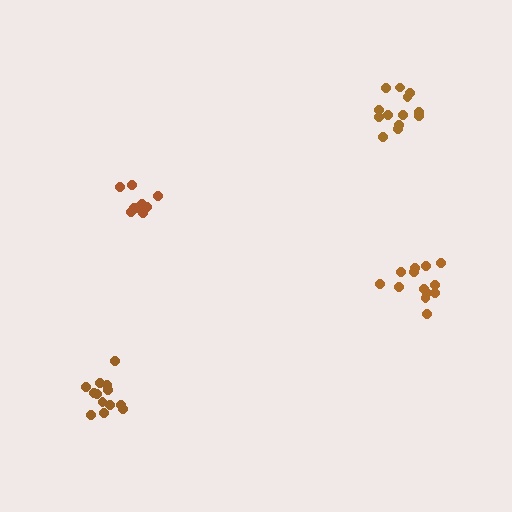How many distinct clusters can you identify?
There are 4 distinct clusters.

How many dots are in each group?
Group 1: 9 dots, Group 2: 13 dots, Group 3: 13 dots, Group 4: 13 dots (48 total).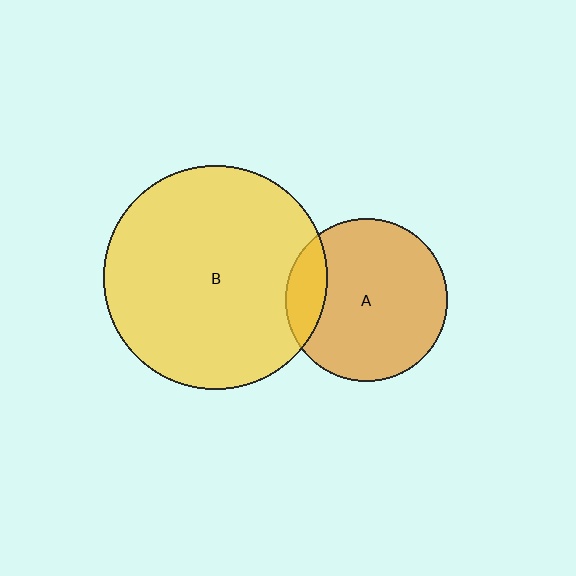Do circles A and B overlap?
Yes.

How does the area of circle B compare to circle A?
Approximately 1.9 times.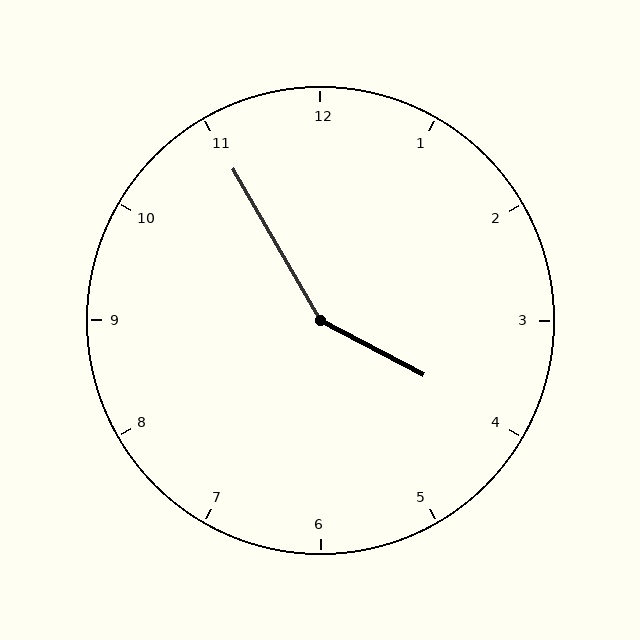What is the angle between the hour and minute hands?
Approximately 148 degrees.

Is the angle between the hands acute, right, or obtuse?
It is obtuse.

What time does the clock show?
3:55.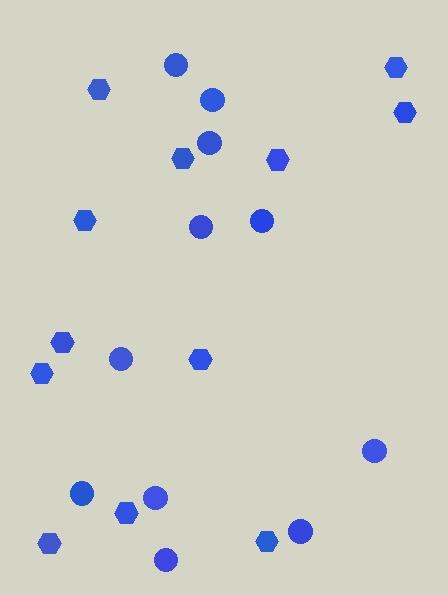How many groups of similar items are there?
There are 2 groups: one group of hexagons (12) and one group of circles (11).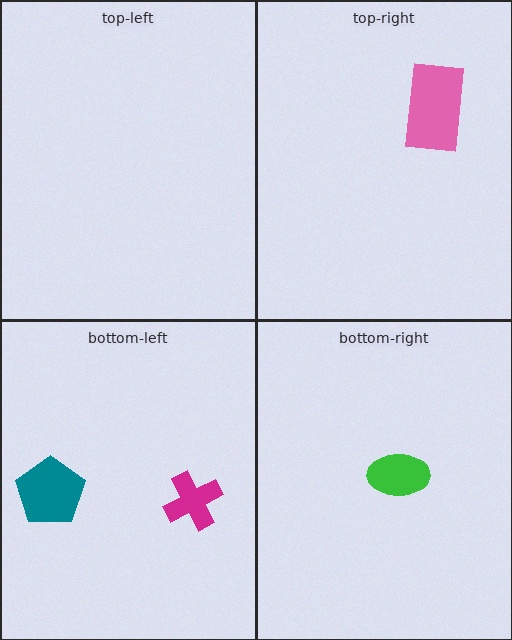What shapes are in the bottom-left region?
The magenta cross, the teal pentagon.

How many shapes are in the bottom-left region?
2.